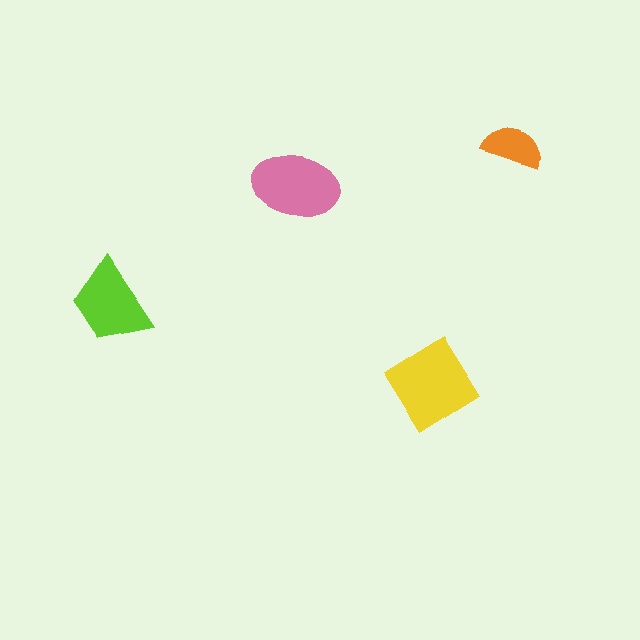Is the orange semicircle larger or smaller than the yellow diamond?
Smaller.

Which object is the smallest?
The orange semicircle.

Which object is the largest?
The yellow diamond.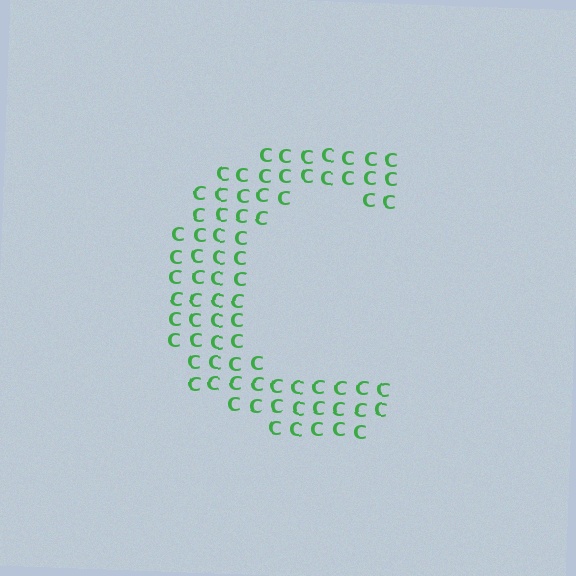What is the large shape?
The large shape is the letter C.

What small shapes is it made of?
It is made of small letter C's.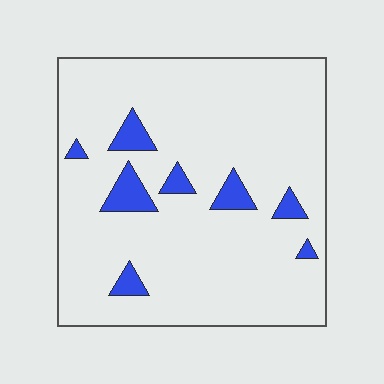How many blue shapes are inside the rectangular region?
8.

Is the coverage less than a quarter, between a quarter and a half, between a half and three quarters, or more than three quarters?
Less than a quarter.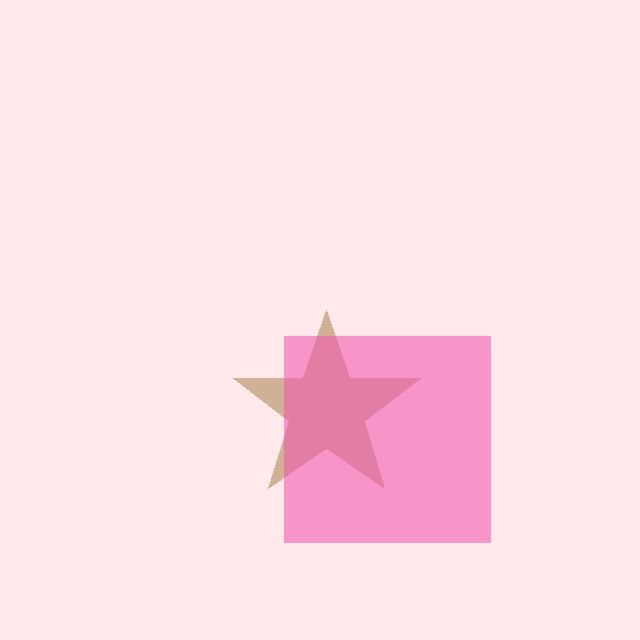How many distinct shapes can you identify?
There are 2 distinct shapes: a brown star, a pink square.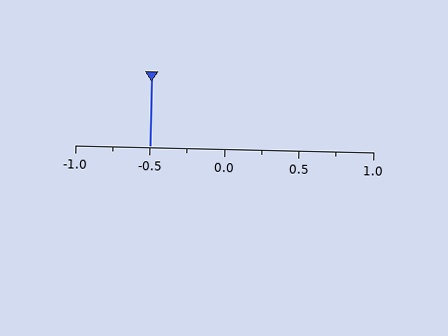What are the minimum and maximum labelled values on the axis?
The axis runs from -1.0 to 1.0.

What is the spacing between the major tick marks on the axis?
The major ticks are spaced 0.5 apart.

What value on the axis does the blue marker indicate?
The marker indicates approximately -0.5.